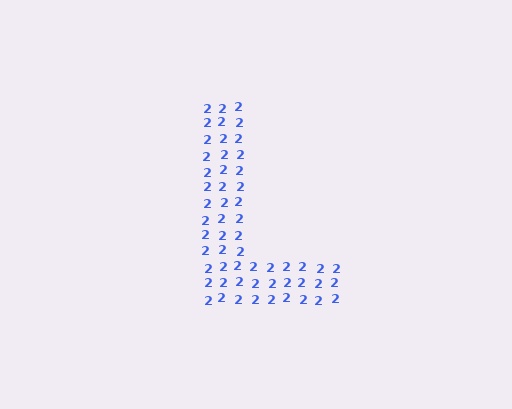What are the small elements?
The small elements are digit 2's.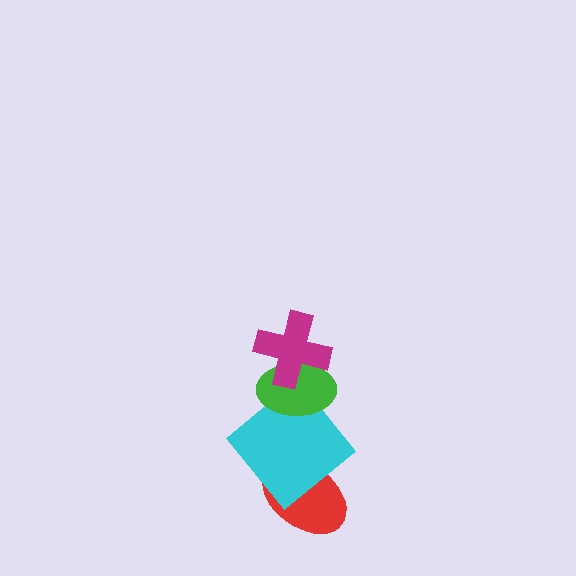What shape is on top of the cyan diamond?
The green ellipse is on top of the cyan diamond.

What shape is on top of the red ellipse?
The cyan diamond is on top of the red ellipse.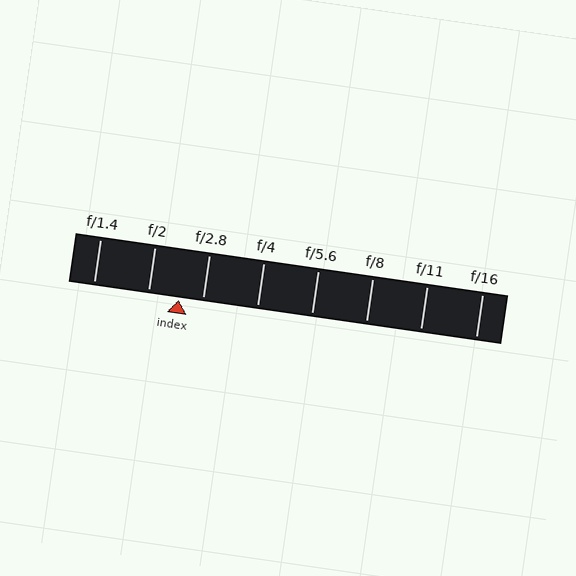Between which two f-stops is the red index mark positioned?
The index mark is between f/2 and f/2.8.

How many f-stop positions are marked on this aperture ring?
There are 8 f-stop positions marked.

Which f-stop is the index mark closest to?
The index mark is closest to f/2.8.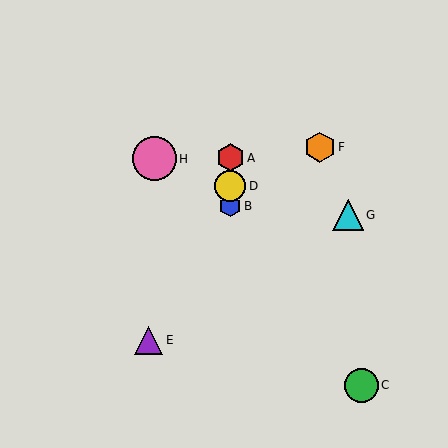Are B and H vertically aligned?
No, B is at x≈230 and H is at x≈154.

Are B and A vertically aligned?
Yes, both are at x≈230.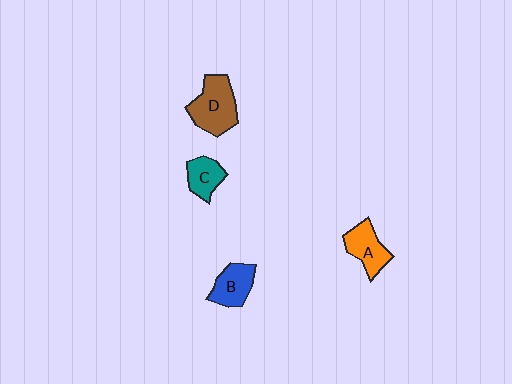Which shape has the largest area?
Shape D (brown).